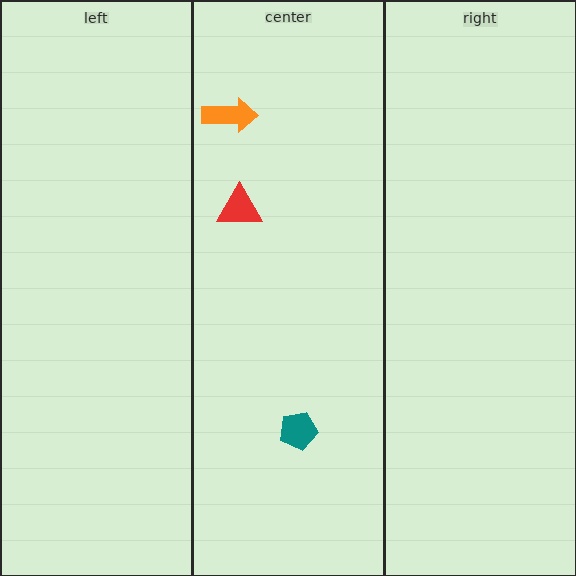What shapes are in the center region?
The teal pentagon, the orange arrow, the red triangle.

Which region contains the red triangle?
The center region.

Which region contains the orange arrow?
The center region.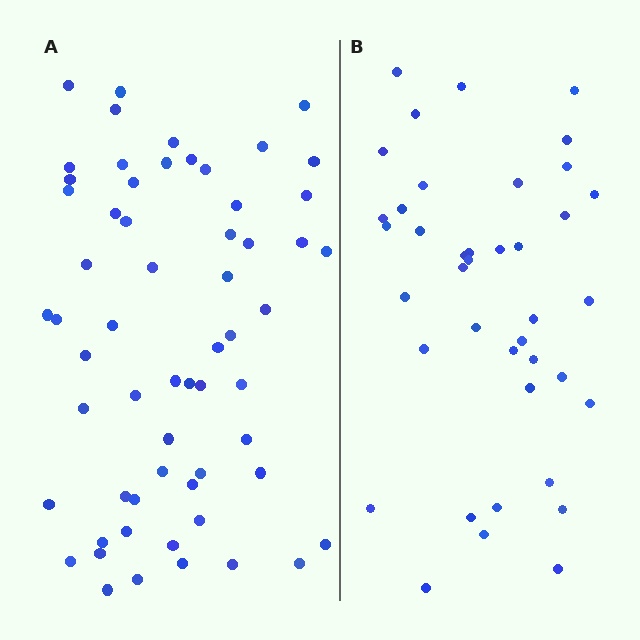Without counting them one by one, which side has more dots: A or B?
Region A (the left region) has more dots.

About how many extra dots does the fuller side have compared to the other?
Region A has approximately 20 more dots than region B.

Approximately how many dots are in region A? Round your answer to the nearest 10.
About 60 dots.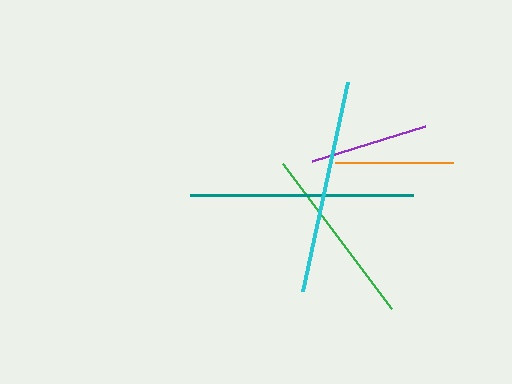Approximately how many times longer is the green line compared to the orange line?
The green line is approximately 1.5 times the length of the orange line.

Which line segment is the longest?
The teal line is the longest at approximately 224 pixels.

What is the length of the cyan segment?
The cyan segment is approximately 214 pixels long.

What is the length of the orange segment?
The orange segment is approximately 119 pixels long.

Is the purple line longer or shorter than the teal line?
The teal line is longer than the purple line.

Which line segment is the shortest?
The orange line is the shortest at approximately 119 pixels.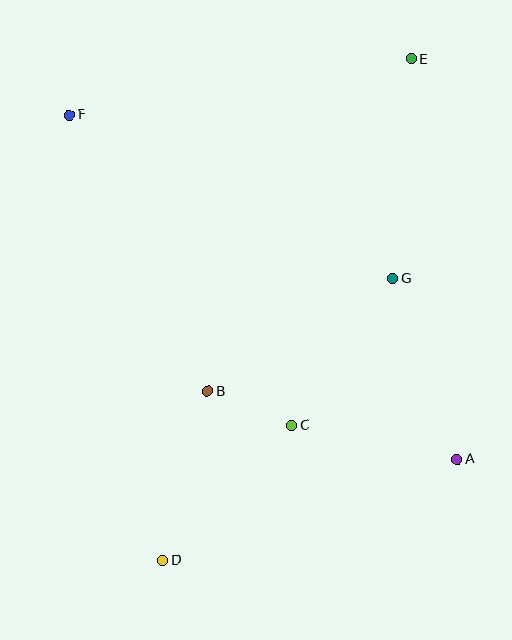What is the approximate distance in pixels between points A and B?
The distance between A and B is approximately 259 pixels.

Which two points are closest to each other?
Points B and C are closest to each other.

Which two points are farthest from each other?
Points D and E are farthest from each other.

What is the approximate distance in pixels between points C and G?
The distance between C and G is approximately 178 pixels.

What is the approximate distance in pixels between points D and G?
The distance between D and G is approximately 363 pixels.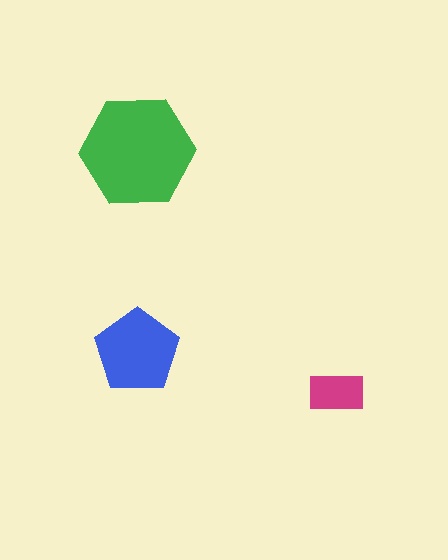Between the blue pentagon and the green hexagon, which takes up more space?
The green hexagon.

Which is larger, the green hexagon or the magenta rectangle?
The green hexagon.